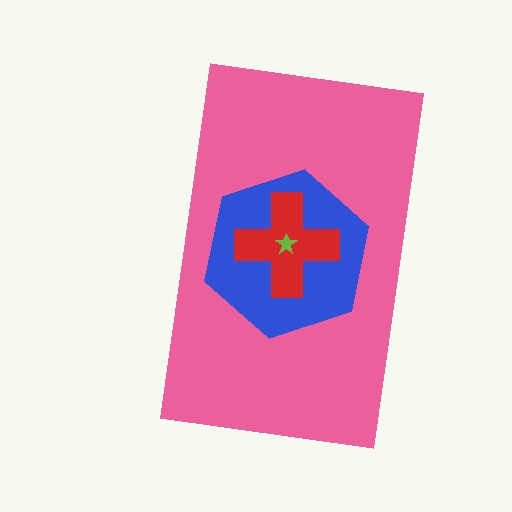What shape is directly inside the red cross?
The lime star.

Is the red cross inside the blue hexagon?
Yes.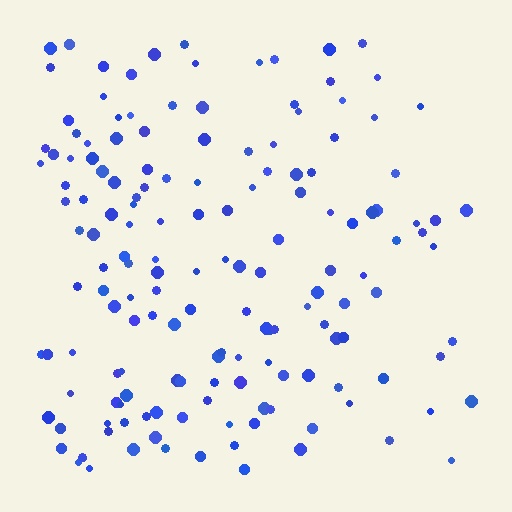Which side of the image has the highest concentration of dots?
The left.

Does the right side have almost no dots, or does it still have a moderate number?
Still a moderate number, just noticeably fewer than the left.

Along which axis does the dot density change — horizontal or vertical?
Horizontal.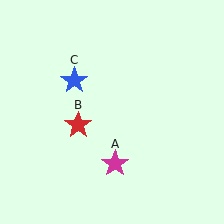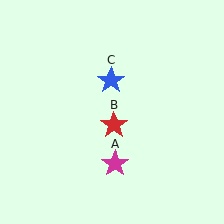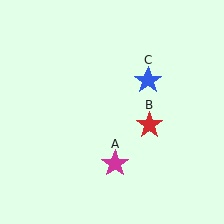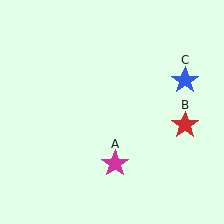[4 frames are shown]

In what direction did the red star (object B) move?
The red star (object B) moved right.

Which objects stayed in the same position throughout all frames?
Magenta star (object A) remained stationary.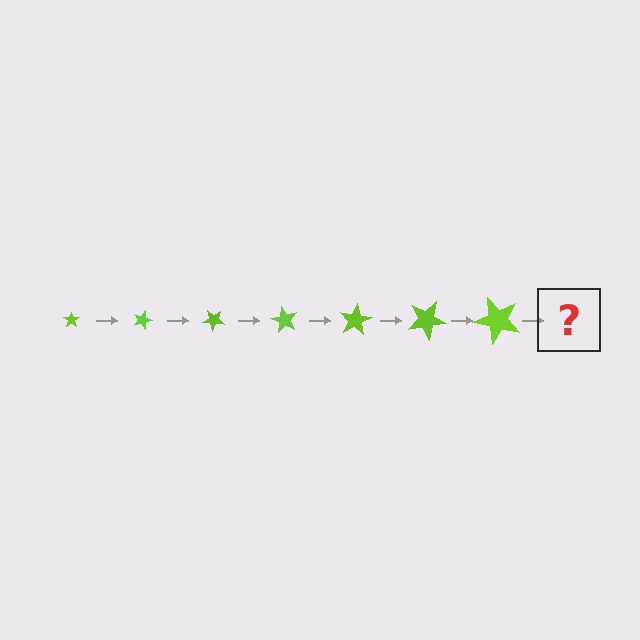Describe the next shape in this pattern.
It should be a star, larger than the previous one and rotated 140 degrees from the start.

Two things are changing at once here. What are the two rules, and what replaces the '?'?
The two rules are that the star grows larger each step and it rotates 20 degrees each step. The '?' should be a star, larger than the previous one and rotated 140 degrees from the start.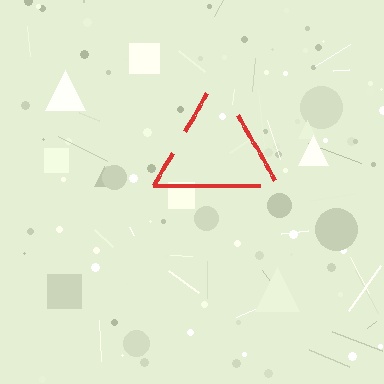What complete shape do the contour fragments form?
The contour fragments form a triangle.